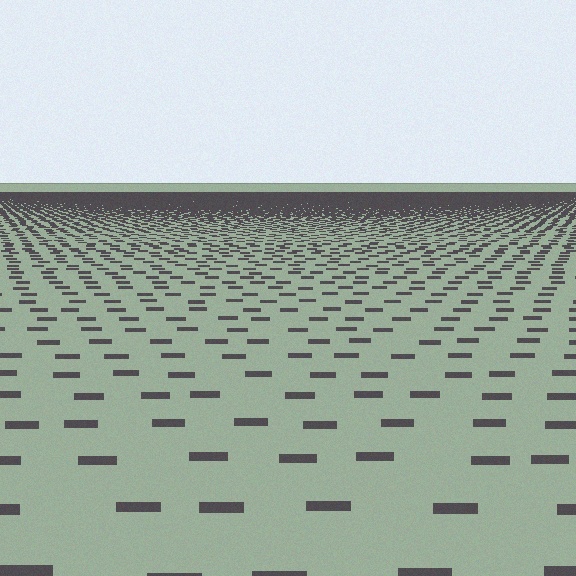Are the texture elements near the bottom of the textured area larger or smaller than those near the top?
Larger. Near the bottom, elements are closer to the viewer and appear at a bigger on-screen size.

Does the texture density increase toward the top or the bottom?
Density increases toward the top.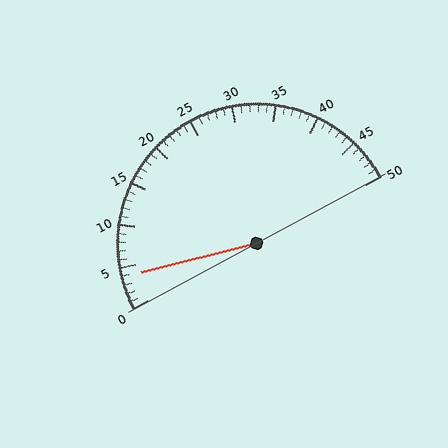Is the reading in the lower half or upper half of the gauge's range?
The reading is in the lower half of the range (0 to 50).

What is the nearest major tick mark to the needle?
The nearest major tick mark is 5.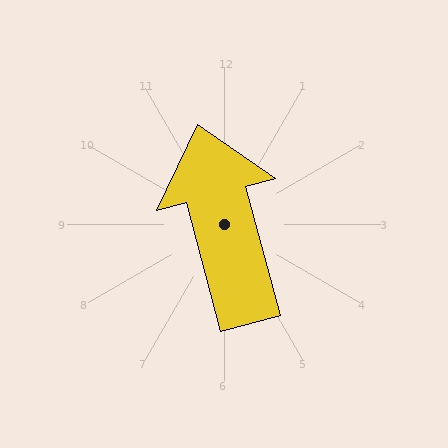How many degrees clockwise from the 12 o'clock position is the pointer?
Approximately 345 degrees.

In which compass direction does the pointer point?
North.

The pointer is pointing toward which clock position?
Roughly 11 o'clock.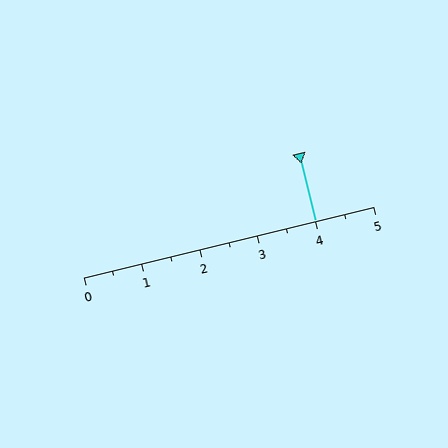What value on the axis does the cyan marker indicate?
The marker indicates approximately 4.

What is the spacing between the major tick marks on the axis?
The major ticks are spaced 1 apart.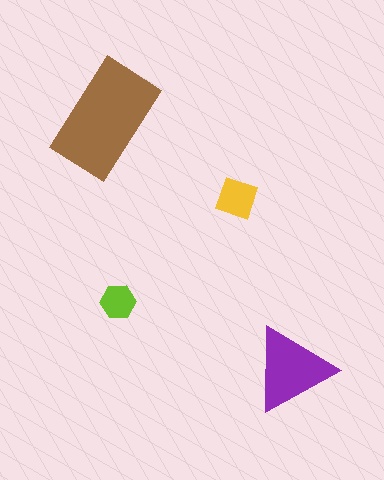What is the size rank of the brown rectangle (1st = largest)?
1st.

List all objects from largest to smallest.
The brown rectangle, the purple triangle, the yellow diamond, the lime hexagon.